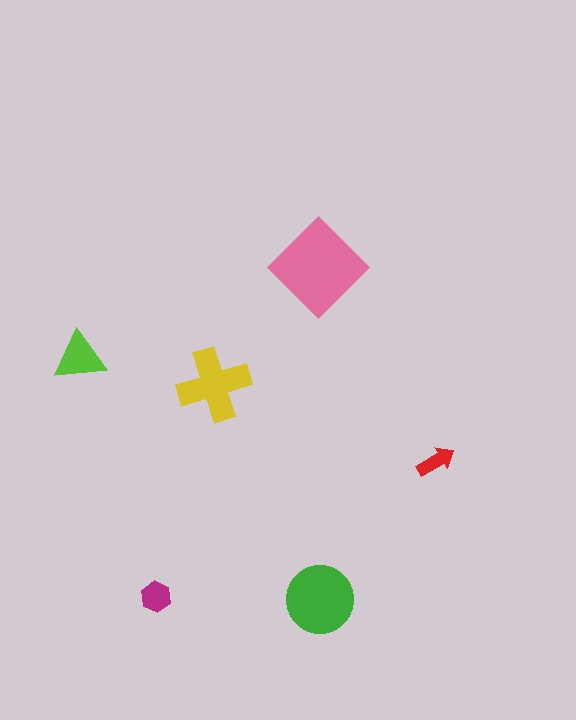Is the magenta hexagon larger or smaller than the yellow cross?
Smaller.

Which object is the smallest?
The red arrow.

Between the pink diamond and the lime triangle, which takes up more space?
The pink diamond.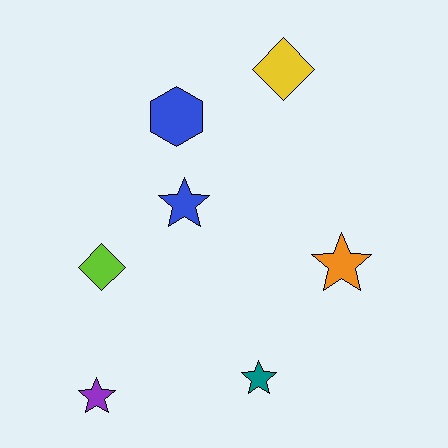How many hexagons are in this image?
There is 1 hexagon.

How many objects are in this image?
There are 7 objects.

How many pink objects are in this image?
There are no pink objects.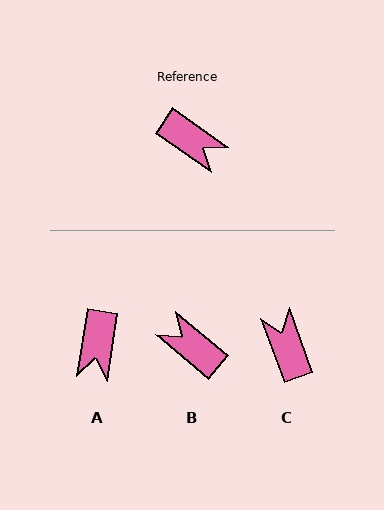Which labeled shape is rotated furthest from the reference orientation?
B, about 175 degrees away.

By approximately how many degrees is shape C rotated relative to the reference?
Approximately 145 degrees counter-clockwise.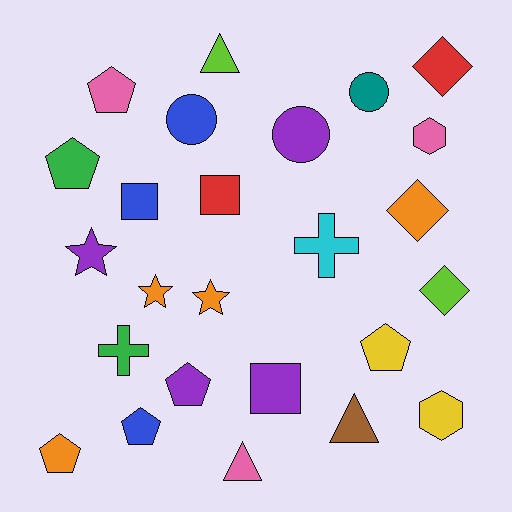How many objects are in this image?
There are 25 objects.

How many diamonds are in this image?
There are 3 diamonds.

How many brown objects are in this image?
There is 1 brown object.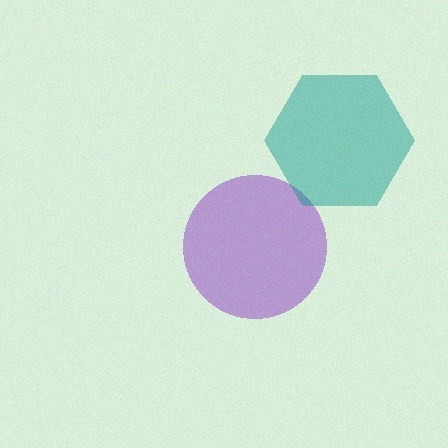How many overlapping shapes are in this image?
There are 2 overlapping shapes in the image.